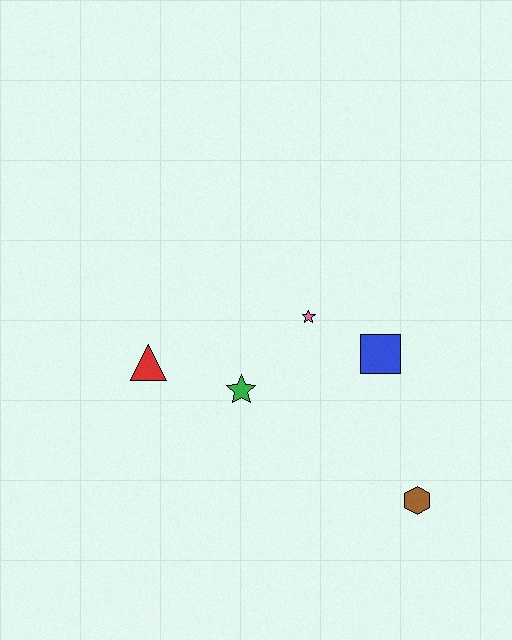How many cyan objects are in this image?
There are no cyan objects.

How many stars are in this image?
There are 2 stars.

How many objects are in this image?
There are 5 objects.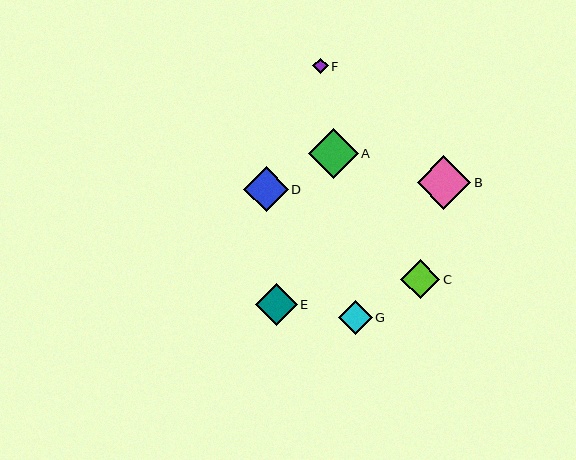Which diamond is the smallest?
Diamond F is the smallest with a size of approximately 15 pixels.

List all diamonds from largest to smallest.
From largest to smallest: B, A, D, E, C, G, F.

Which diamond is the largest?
Diamond B is the largest with a size of approximately 54 pixels.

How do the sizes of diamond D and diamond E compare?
Diamond D and diamond E are approximately the same size.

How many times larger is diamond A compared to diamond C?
Diamond A is approximately 1.3 times the size of diamond C.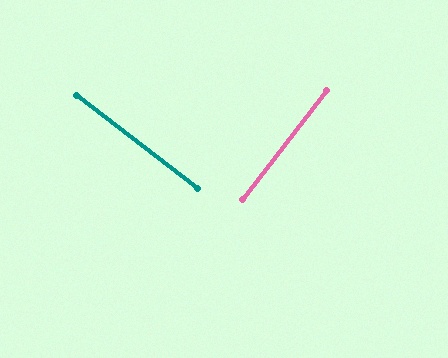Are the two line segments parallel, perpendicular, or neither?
Perpendicular — they meet at approximately 89°.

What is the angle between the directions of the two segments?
Approximately 89 degrees.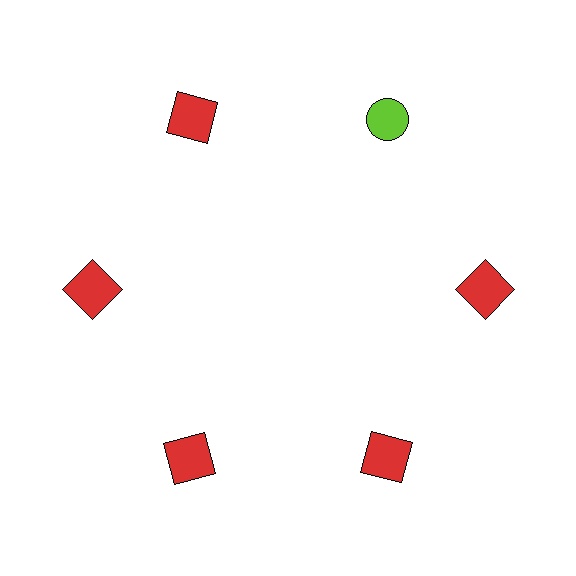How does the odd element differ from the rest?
It differs in both color (lime instead of red) and shape (circle instead of square).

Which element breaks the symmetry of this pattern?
The lime circle at roughly the 1 o'clock position breaks the symmetry. All other shapes are red squares.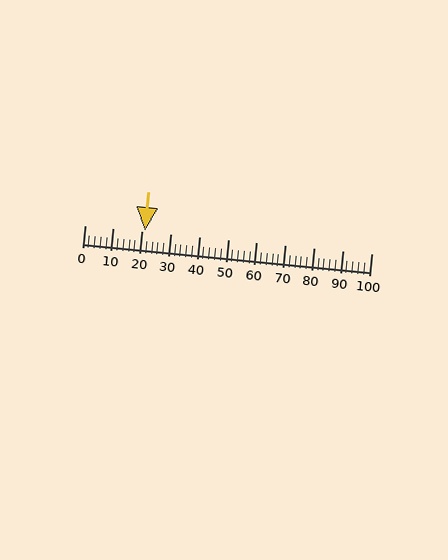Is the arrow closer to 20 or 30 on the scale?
The arrow is closer to 20.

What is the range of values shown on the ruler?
The ruler shows values from 0 to 100.